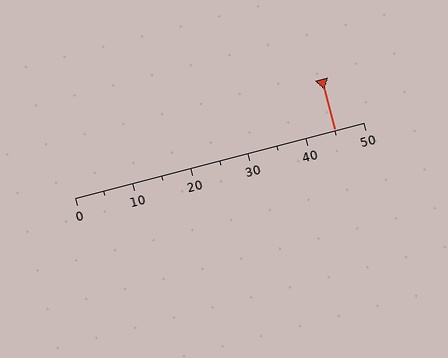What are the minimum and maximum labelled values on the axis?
The axis runs from 0 to 50.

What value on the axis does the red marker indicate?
The marker indicates approximately 45.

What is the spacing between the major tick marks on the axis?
The major ticks are spaced 10 apart.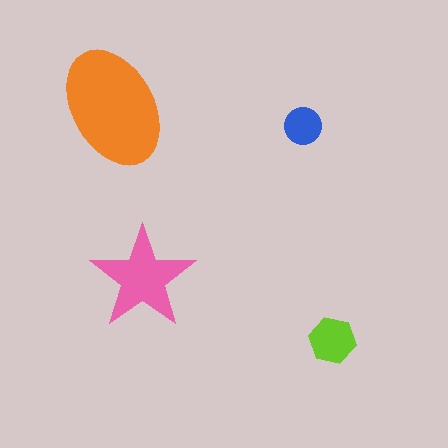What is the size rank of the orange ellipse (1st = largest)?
1st.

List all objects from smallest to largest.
The blue circle, the lime hexagon, the pink star, the orange ellipse.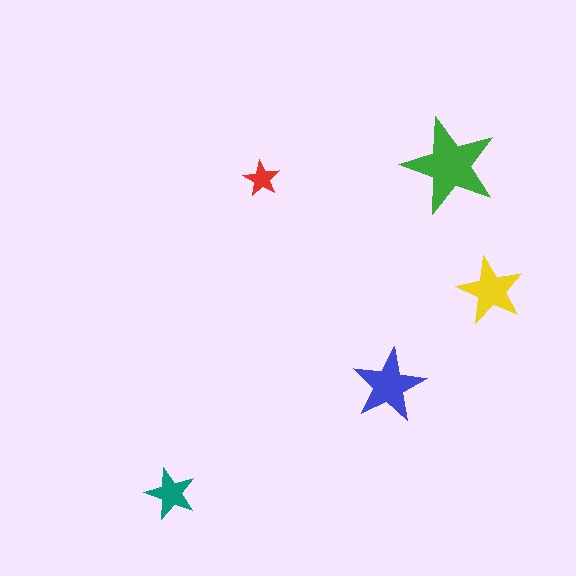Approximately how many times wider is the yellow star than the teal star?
About 1.5 times wider.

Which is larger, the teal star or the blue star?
The blue one.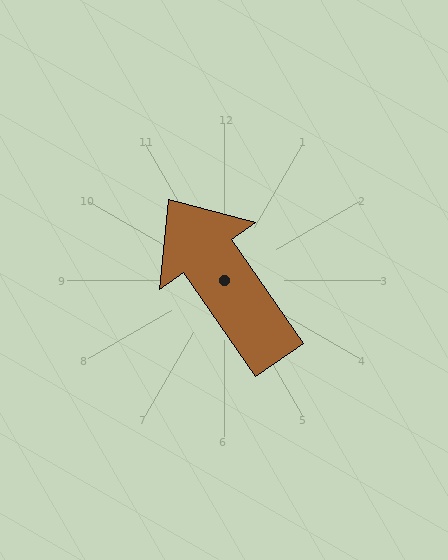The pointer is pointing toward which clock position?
Roughly 11 o'clock.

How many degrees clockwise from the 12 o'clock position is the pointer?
Approximately 325 degrees.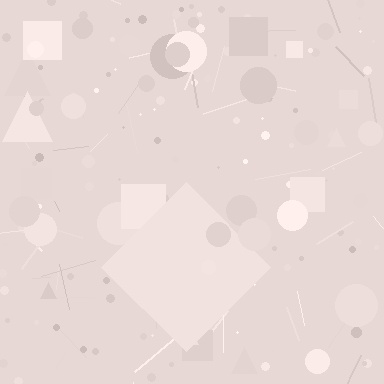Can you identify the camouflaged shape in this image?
The camouflaged shape is a diamond.